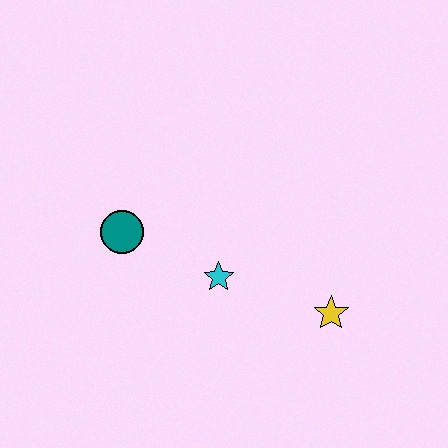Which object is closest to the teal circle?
The cyan star is closest to the teal circle.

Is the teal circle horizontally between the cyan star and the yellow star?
No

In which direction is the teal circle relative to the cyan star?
The teal circle is to the left of the cyan star.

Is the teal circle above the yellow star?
Yes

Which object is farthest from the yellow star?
The teal circle is farthest from the yellow star.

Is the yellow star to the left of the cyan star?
No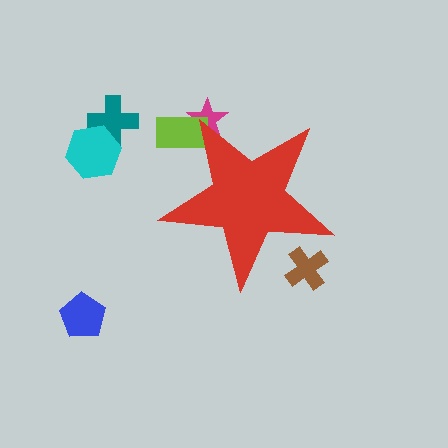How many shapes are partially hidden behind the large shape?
3 shapes are partially hidden.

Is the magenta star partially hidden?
Yes, the magenta star is partially hidden behind the red star.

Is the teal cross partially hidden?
No, the teal cross is fully visible.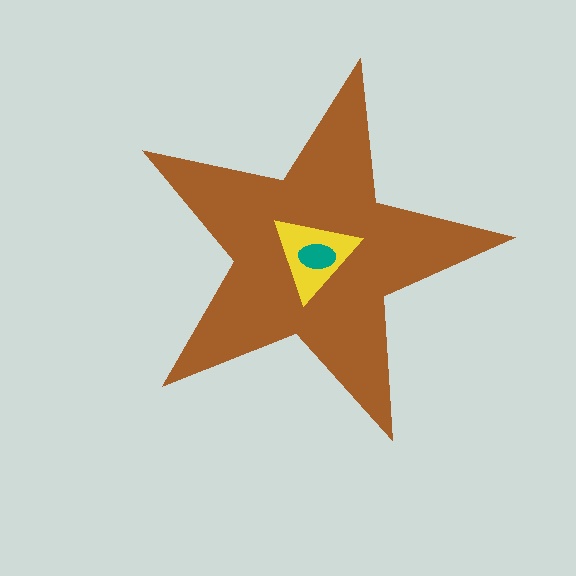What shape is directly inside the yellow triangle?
The teal ellipse.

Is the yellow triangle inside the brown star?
Yes.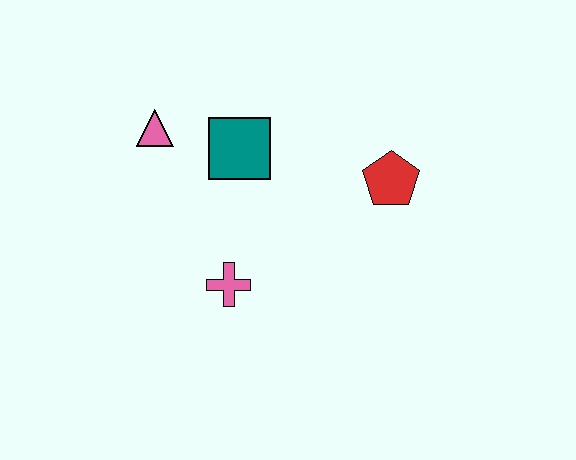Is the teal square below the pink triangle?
Yes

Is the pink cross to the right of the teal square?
No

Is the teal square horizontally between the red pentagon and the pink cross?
Yes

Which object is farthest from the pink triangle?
The red pentagon is farthest from the pink triangle.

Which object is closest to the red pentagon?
The teal square is closest to the red pentagon.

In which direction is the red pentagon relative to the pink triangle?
The red pentagon is to the right of the pink triangle.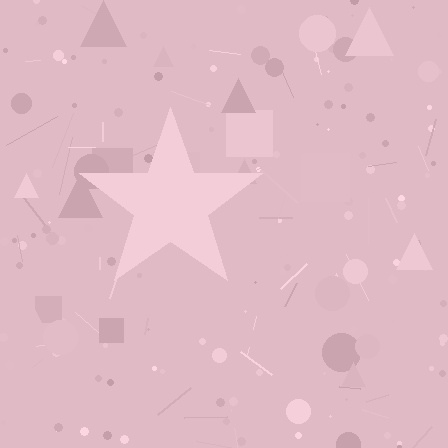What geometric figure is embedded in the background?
A star is embedded in the background.